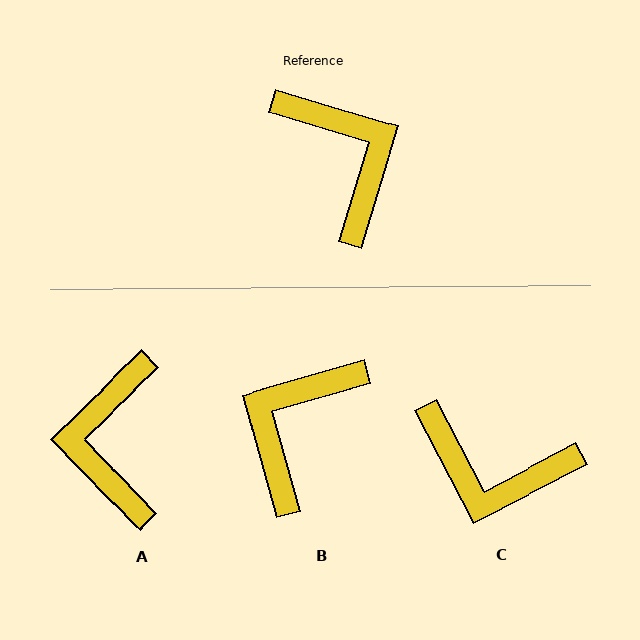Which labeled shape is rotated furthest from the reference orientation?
A, about 151 degrees away.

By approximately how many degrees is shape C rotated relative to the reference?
Approximately 136 degrees clockwise.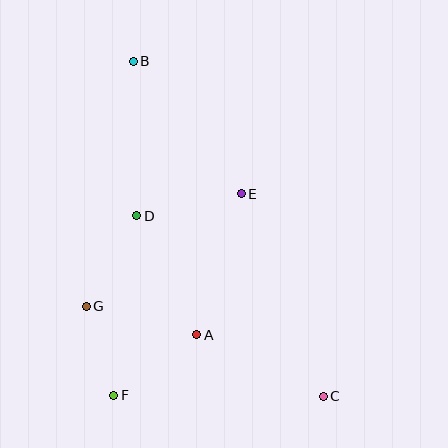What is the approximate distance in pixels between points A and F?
The distance between A and F is approximately 103 pixels.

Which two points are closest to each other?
Points F and G are closest to each other.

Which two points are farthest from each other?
Points B and C are farthest from each other.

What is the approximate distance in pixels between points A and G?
The distance between A and G is approximately 114 pixels.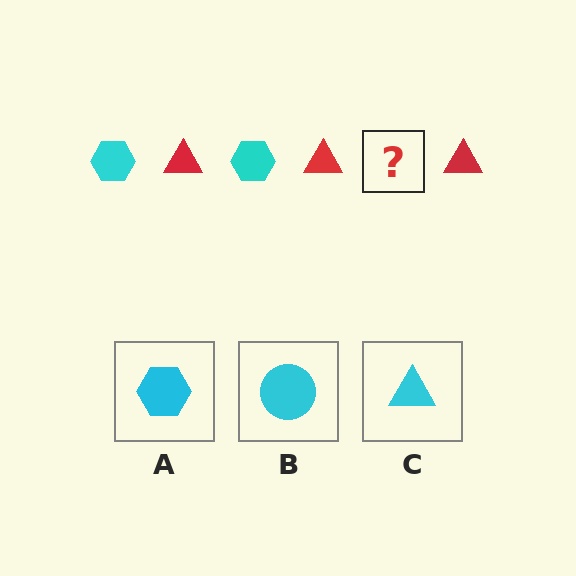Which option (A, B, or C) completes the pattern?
A.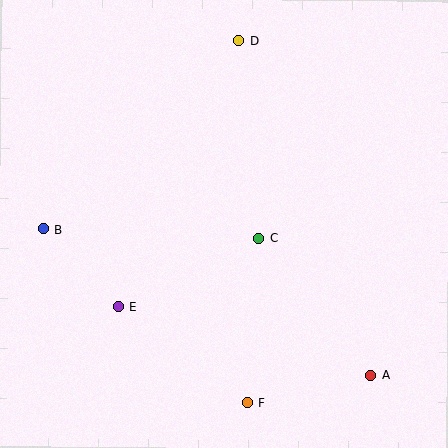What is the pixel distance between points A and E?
The distance between A and E is 261 pixels.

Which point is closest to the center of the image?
Point C at (259, 238) is closest to the center.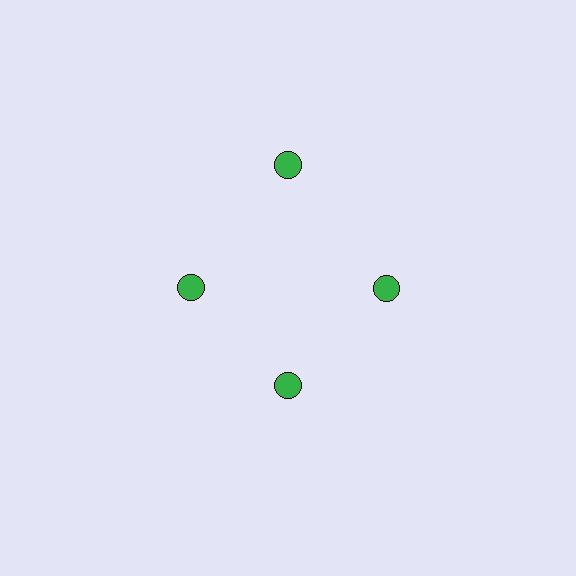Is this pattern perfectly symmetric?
No. The 4 green circles are arranged in a ring, but one element near the 12 o'clock position is pushed outward from the center, breaking the 4-fold rotational symmetry.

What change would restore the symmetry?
The symmetry would be restored by moving it inward, back onto the ring so that all 4 circles sit at equal angles and equal distance from the center.